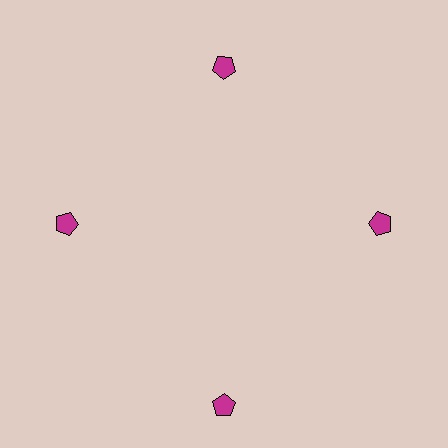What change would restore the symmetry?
The symmetry would be restored by moving it inward, back onto the ring so that all 4 pentagons sit at equal angles and equal distance from the center.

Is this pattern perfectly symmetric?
No. The 4 magenta pentagons are arranged in a ring, but one element near the 6 o'clock position is pushed outward from the center, breaking the 4-fold rotational symmetry.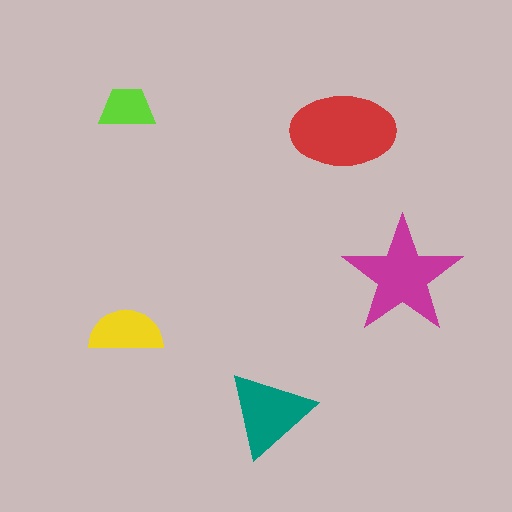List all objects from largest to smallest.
The red ellipse, the magenta star, the teal triangle, the yellow semicircle, the lime trapezoid.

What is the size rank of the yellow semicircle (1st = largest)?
4th.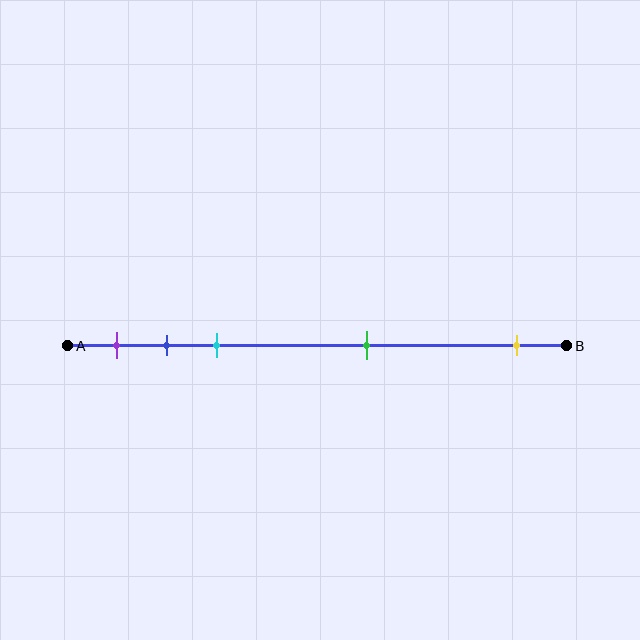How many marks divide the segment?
There are 5 marks dividing the segment.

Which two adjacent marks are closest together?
The blue and cyan marks are the closest adjacent pair.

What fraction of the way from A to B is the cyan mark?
The cyan mark is approximately 30% (0.3) of the way from A to B.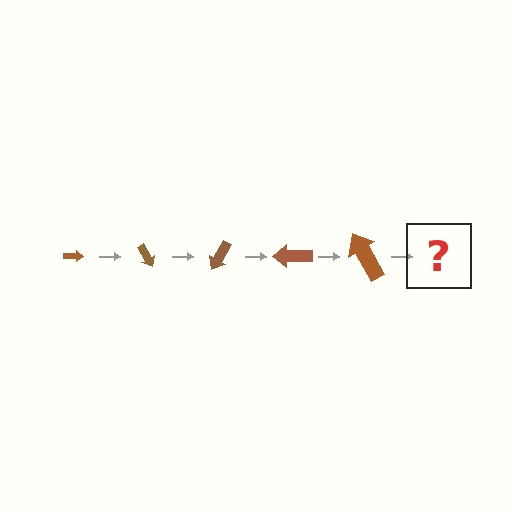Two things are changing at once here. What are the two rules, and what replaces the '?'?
The two rules are that the arrow grows larger each step and it rotates 60 degrees each step. The '?' should be an arrow, larger than the previous one and rotated 300 degrees from the start.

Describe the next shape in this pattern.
It should be an arrow, larger than the previous one and rotated 300 degrees from the start.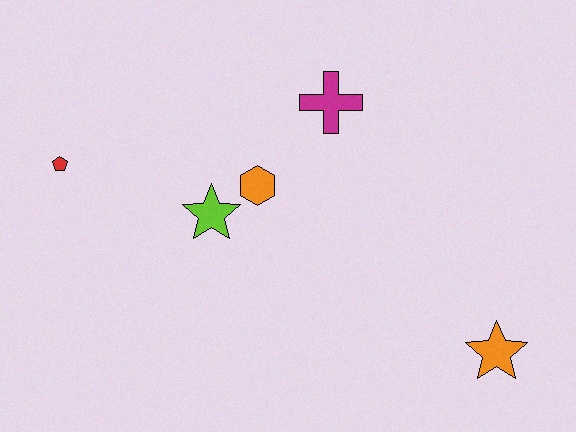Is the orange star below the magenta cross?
Yes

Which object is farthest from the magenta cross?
The orange star is farthest from the magenta cross.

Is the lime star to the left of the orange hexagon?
Yes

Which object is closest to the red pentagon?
The lime star is closest to the red pentagon.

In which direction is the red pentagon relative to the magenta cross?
The red pentagon is to the left of the magenta cross.